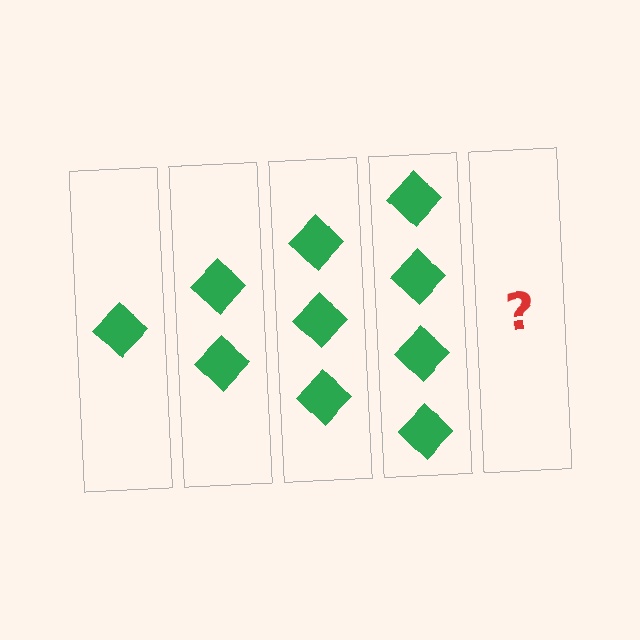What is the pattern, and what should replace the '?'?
The pattern is that each step adds one more diamond. The '?' should be 5 diamonds.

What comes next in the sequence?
The next element should be 5 diamonds.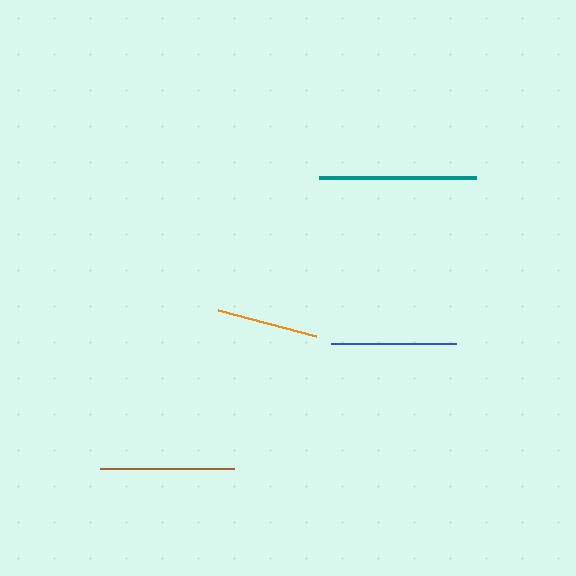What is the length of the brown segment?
The brown segment is approximately 134 pixels long.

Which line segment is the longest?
The teal line is the longest at approximately 157 pixels.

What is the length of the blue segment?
The blue segment is approximately 125 pixels long.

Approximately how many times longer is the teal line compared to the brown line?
The teal line is approximately 1.2 times the length of the brown line.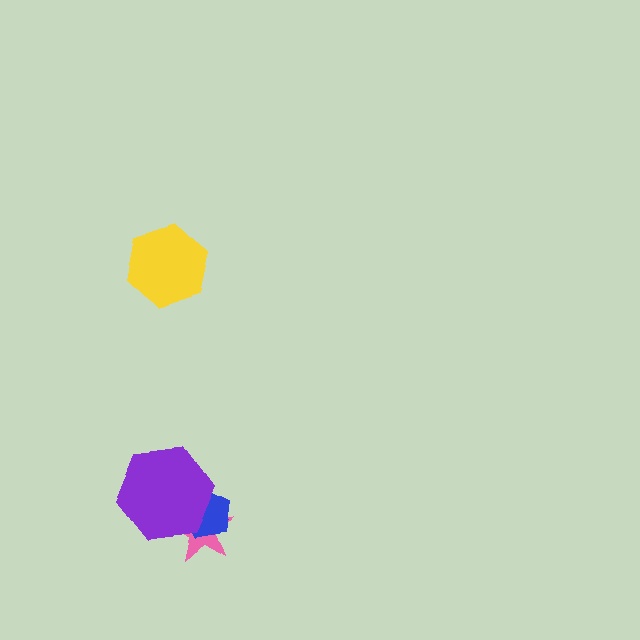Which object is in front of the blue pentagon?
The purple hexagon is in front of the blue pentagon.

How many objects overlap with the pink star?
2 objects overlap with the pink star.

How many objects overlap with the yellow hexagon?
0 objects overlap with the yellow hexagon.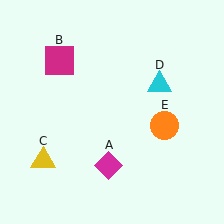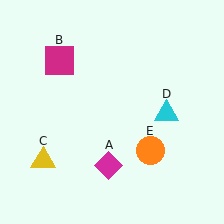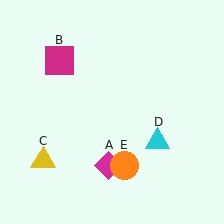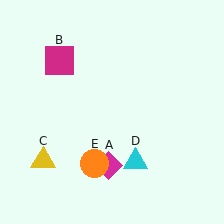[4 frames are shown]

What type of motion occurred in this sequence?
The cyan triangle (object D), orange circle (object E) rotated clockwise around the center of the scene.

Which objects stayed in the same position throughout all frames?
Magenta diamond (object A) and magenta square (object B) and yellow triangle (object C) remained stationary.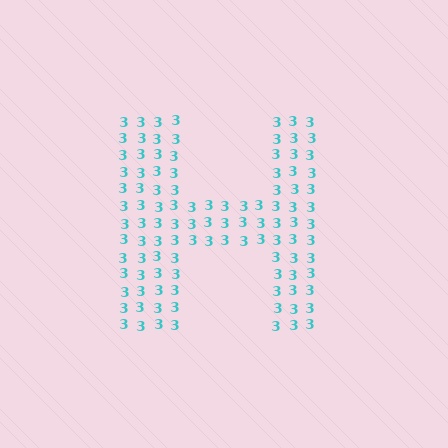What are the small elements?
The small elements are digit 3's.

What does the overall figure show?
The overall figure shows the letter H.